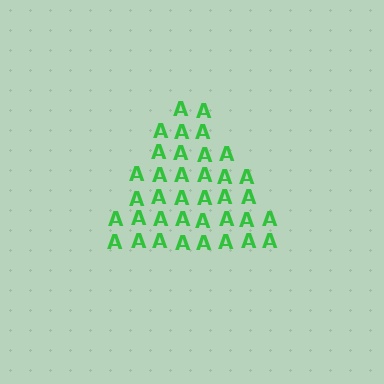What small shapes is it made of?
It is made of small letter A's.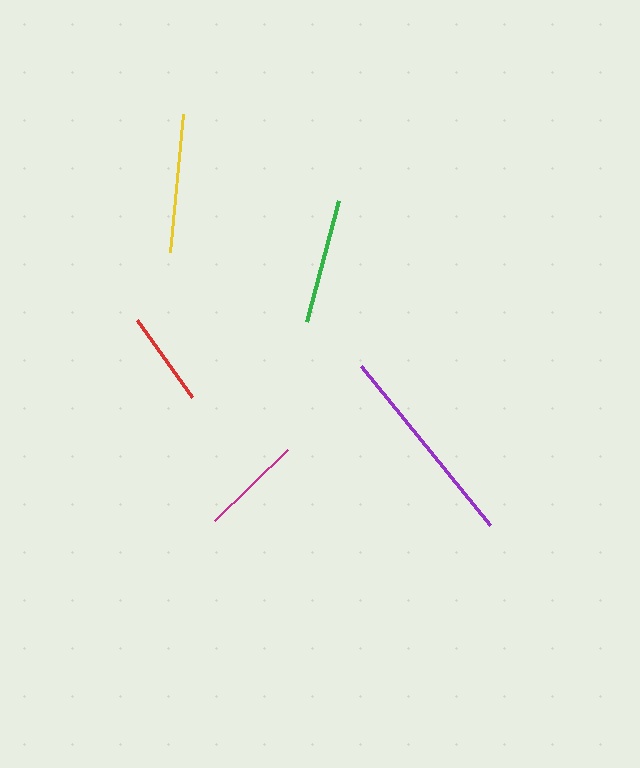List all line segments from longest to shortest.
From longest to shortest: purple, yellow, green, magenta, red.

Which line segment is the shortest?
The red line is the shortest at approximately 94 pixels.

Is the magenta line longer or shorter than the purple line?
The purple line is longer than the magenta line.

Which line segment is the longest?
The purple line is the longest at approximately 205 pixels.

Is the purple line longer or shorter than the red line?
The purple line is longer than the red line.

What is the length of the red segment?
The red segment is approximately 94 pixels long.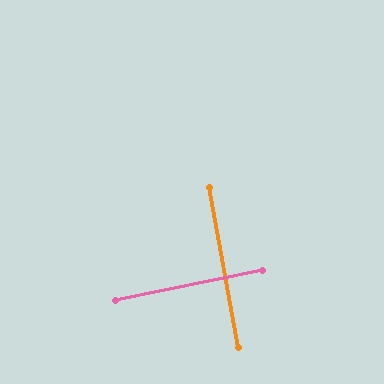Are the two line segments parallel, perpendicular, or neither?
Perpendicular — they meet at approximately 89°.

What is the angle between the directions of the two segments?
Approximately 89 degrees.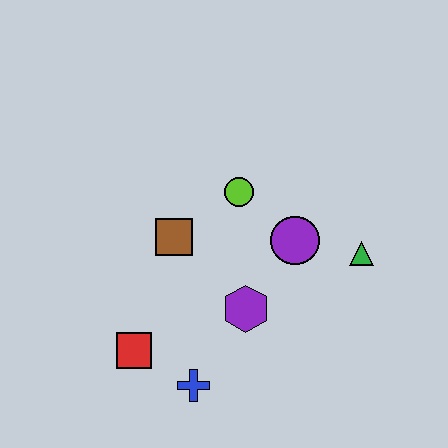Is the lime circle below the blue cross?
No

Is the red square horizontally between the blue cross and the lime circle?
No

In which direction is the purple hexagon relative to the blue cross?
The purple hexagon is above the blue cross.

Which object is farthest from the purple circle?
The red square is farthest from the purple circle.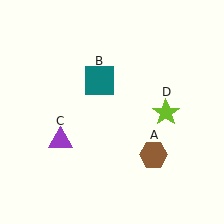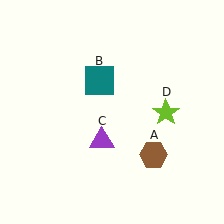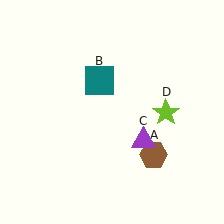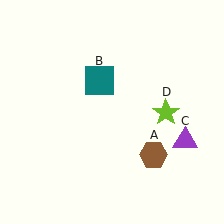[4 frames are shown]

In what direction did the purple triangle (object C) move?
The purple triangle (object C) moved right.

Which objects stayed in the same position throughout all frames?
Brown hexagon (object A) and teal square (object B) and lime star (object D) remained stationary.